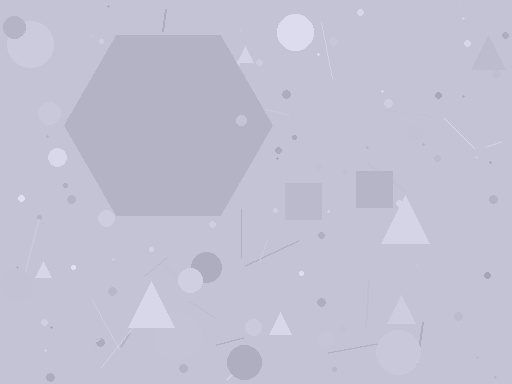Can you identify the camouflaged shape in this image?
The camouflaged shape is a hexagon.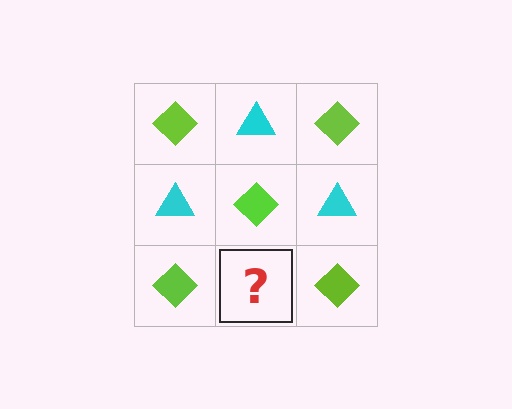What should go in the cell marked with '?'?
The missing cell should contain a cyan triangle.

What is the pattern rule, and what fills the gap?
The rule is that it alternates lime diamond and cyan triangle in a checkerboard pattern. The gap should be filled with a cyan triangle.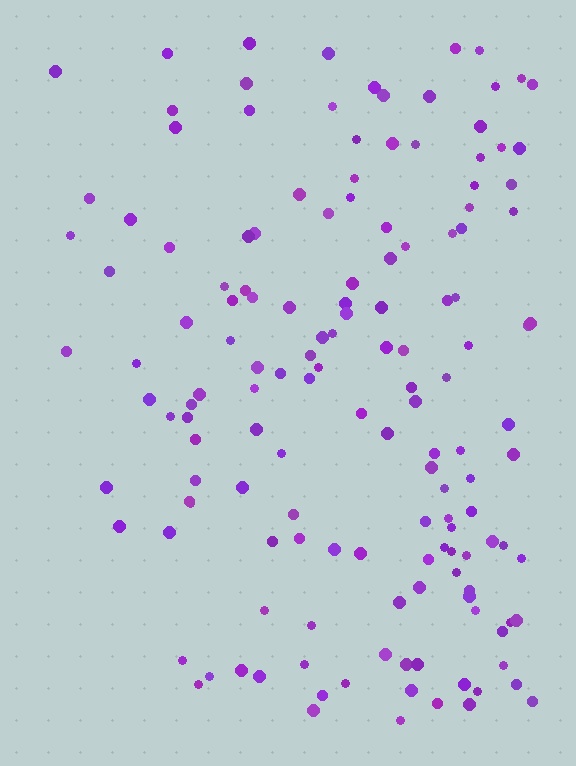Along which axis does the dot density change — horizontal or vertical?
Horizontal.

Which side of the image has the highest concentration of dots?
The right.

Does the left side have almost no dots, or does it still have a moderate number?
Still a moderate number, just noticeably fewer than the right.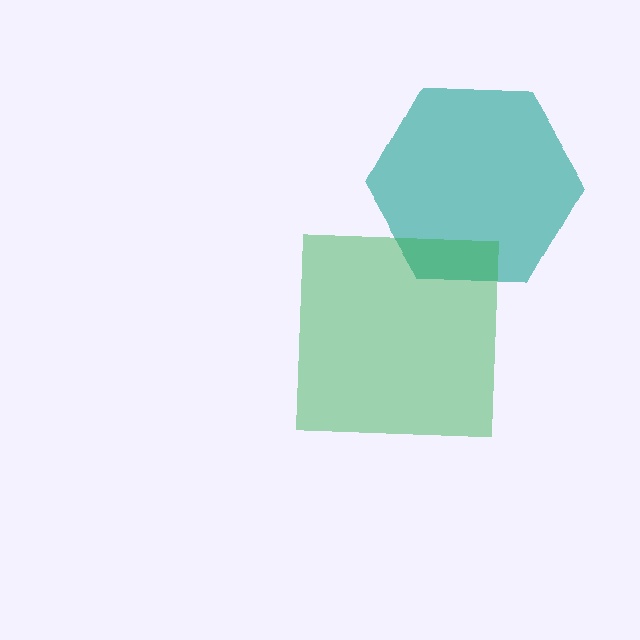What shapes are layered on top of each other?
The layered shapes are: a teal hexagon, a green square.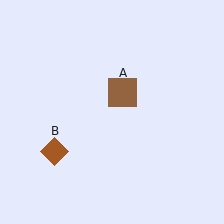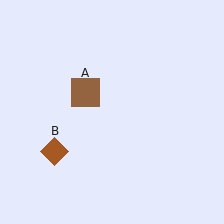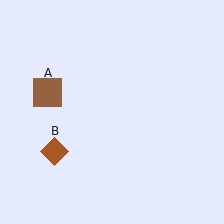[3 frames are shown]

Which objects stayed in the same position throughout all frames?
Brown diamond (object B) remained stationary.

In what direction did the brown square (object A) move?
The brown square (object A) moved left.